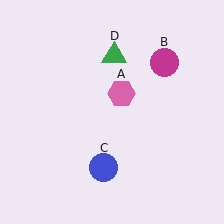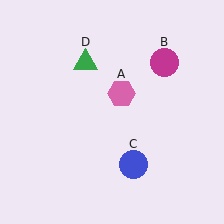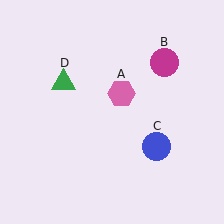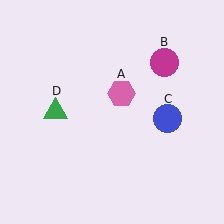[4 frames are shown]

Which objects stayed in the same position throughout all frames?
Pink hexagon (object A) and magenta circle (object B) remained stationary.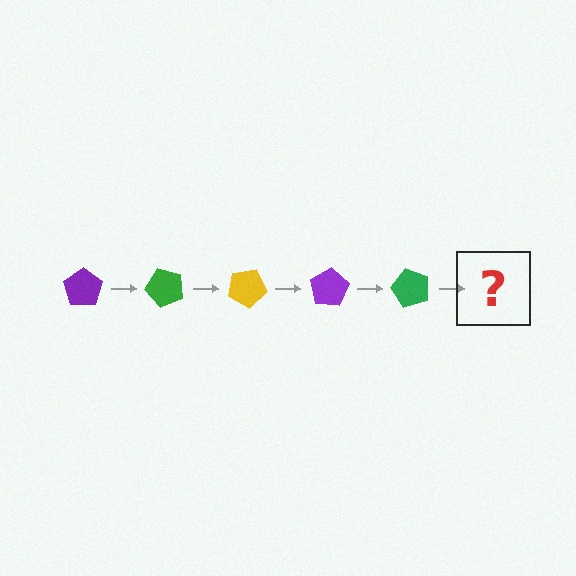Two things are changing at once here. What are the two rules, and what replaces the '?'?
The two rules are that it rotates 50 degrees each step and the color cycles through purple, green, and yellow. The '?' should be a yellow pentagon, rotated 250 degrees from the start.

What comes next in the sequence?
The next element should be a yellow pentagon, rotated 250 degrees from the start.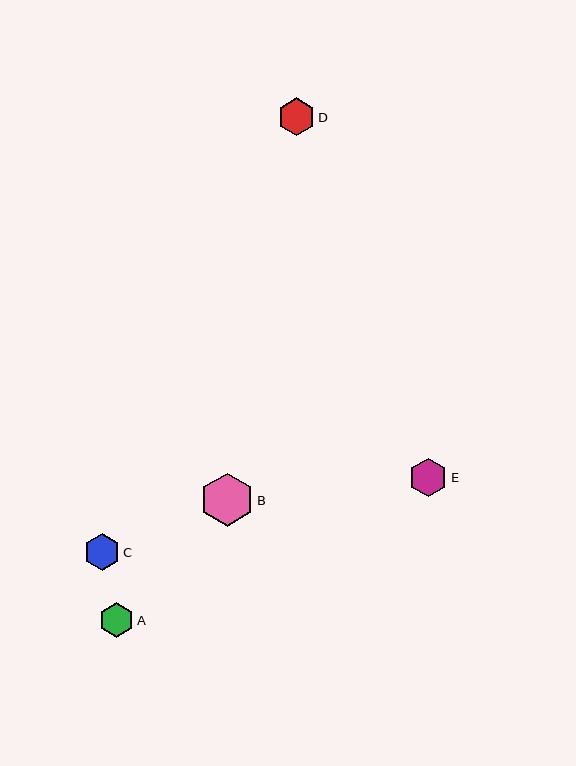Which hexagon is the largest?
Hexagon B is the largest with a size of approximately 53 pixels.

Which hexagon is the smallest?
Hexagon A is the smallest with a size of approximately 35 pixels.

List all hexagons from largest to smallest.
From largest to smallest: B, E, D, C, A.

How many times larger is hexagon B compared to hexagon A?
Hexagon B is approximately 1.5 times the size of hexagon A.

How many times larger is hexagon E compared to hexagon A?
Hexagon E is approximately 1.1 times the size of hexagon A.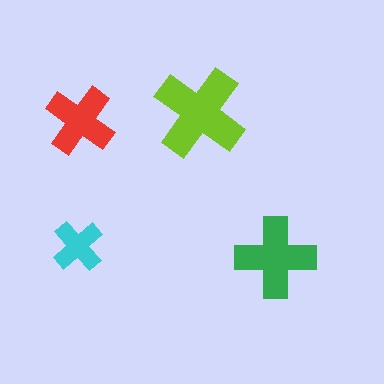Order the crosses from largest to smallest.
the lime one, the green one, the red one, the cyan one.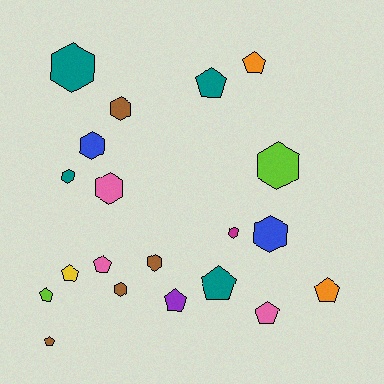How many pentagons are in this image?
There are 10 pentagons.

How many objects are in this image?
There are 20 objects.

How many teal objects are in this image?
There are 4 teal objects.